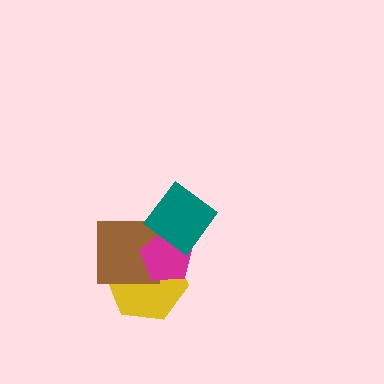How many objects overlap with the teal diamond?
2 objects overlap with the teal diamond.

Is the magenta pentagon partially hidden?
Yes, it is partially covered by another shape.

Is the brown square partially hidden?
Yes, it is partially covered by another shape.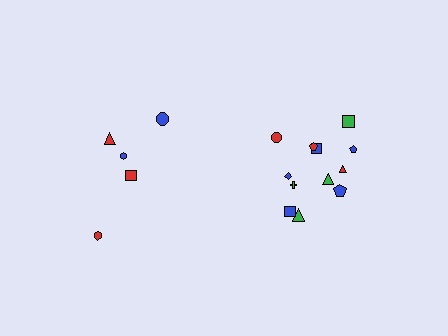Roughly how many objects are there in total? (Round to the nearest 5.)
Roughly 15 objects in total.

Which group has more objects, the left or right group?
The right group.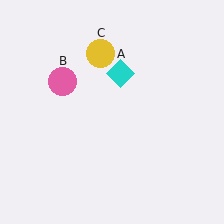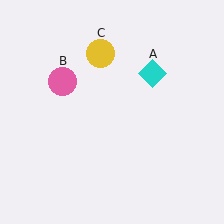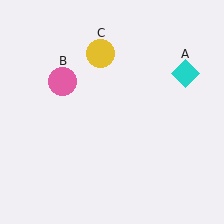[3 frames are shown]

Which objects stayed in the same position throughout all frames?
Pink circle (object B) and yellow circle (object C) remained stationary.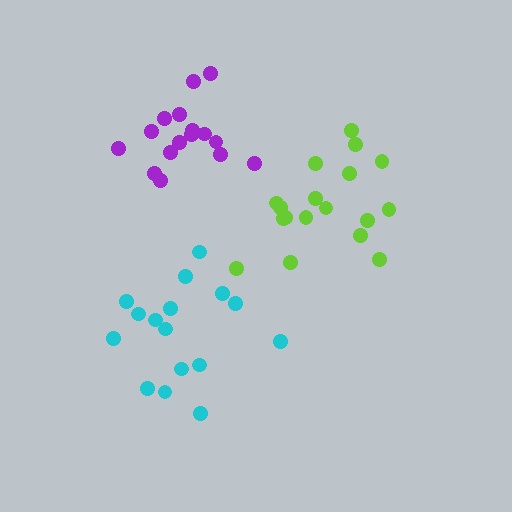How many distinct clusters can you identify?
There are 3 distinct clusters.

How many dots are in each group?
Group 1: 18 dots, Group 2: 16 dots, Group 3: 16 dots (50 total).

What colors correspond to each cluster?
The clusters are colored: lime, cyan, purple.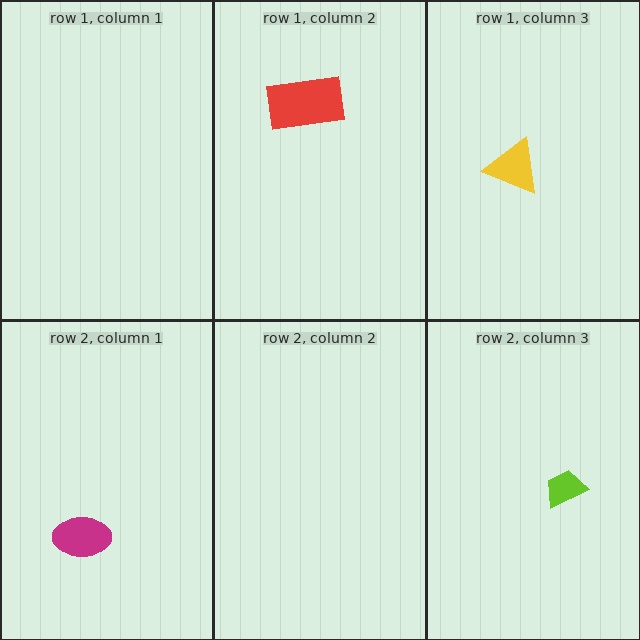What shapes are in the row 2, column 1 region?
The magenta ellipse.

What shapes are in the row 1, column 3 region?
The yellow triangle.